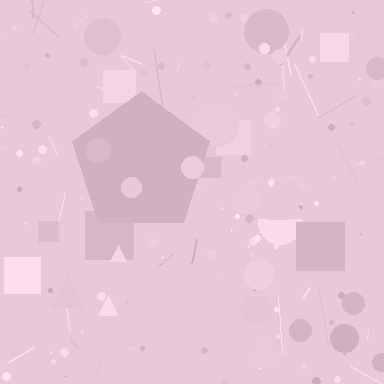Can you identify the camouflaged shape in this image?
The camouflaged shape is a pentagon.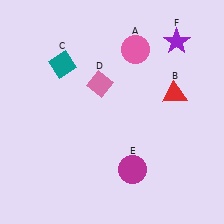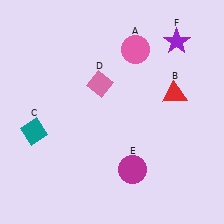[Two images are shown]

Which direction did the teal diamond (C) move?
The teal diamond (C) moved down.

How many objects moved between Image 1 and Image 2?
1 object moved between the two images.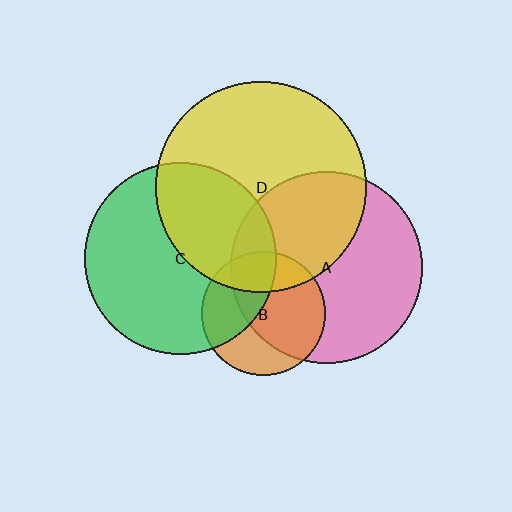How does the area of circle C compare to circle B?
Approximately 2.4 times.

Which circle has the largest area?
Circle D (yellow).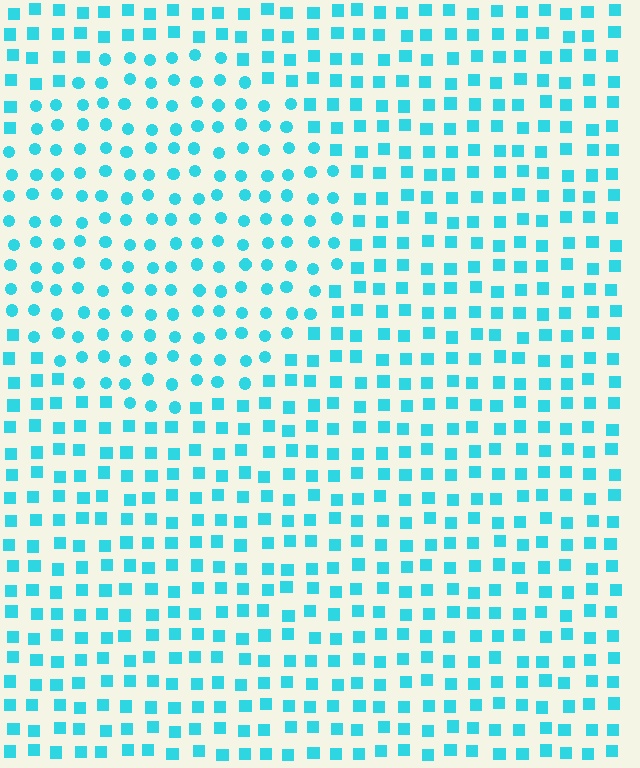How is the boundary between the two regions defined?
The boundary is defined by a change in element shape: circles inside vs. squares outside. All elements share the same color and spacing.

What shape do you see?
I see a circle.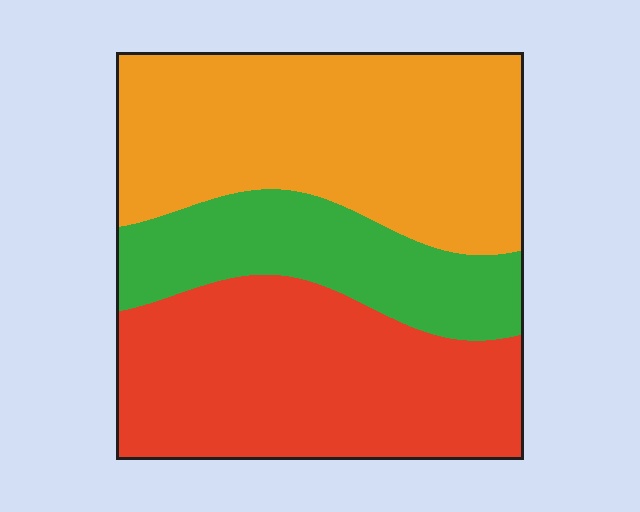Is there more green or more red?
Red.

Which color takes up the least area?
Green, at roughly 20%.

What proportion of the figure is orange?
Orange takes up between a quarter and a half of the figure.